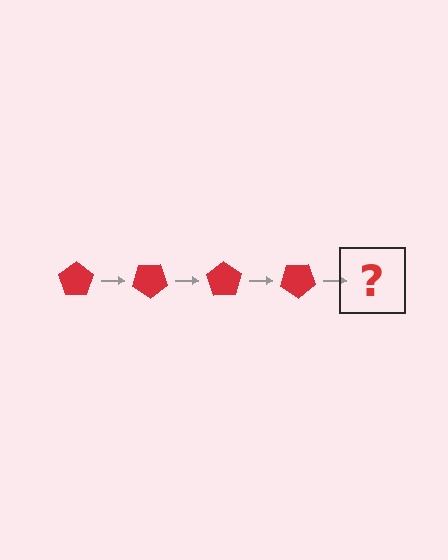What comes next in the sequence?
The next element should be a red pentagon rotated 140 degrees.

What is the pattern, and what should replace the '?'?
The pattern is that the pentagon rotates 35 degrees each step. The '?' should be a red pentagon rotated 140 degrees.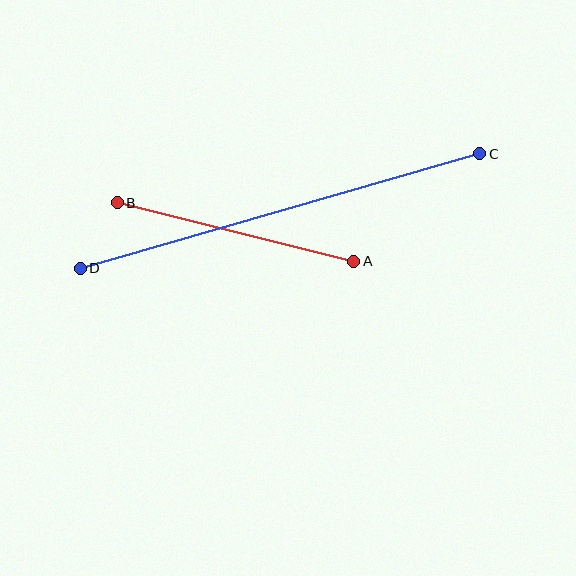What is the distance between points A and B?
The distance is approximately 244 pixels.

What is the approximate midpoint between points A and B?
The midpoint is at approximately (236, 232) pixels.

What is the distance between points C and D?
The distance is approximately 415 pixels.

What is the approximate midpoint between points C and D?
The midpoint is at approximately (280, 211) pixels.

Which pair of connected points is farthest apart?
Points C and D are farthest apart.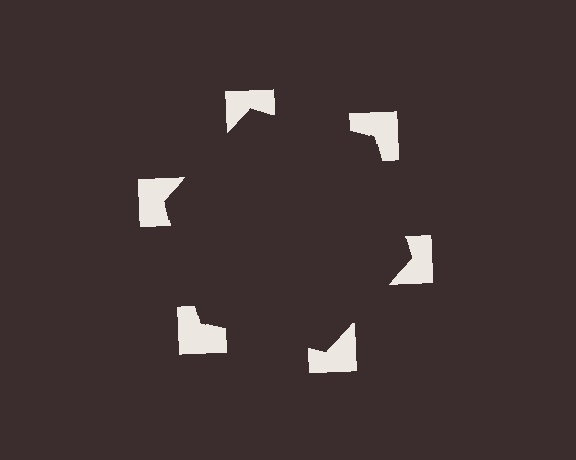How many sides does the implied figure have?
6 sides.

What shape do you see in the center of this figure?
An illusory hexagon — its edges are inferred from the aligned wedge cuts in the notched squares, not physically drawn.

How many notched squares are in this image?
There are 6 — one at each vertex of the illusory hexagon.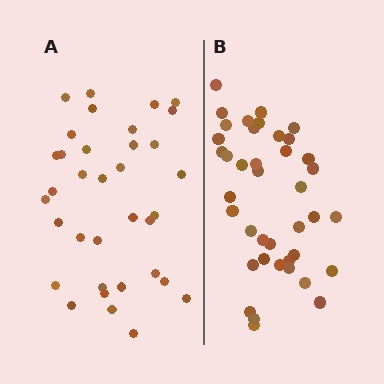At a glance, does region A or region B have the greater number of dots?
Region B (the right region) has more dots.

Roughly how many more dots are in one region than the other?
Region B has about 5 more dots than region A.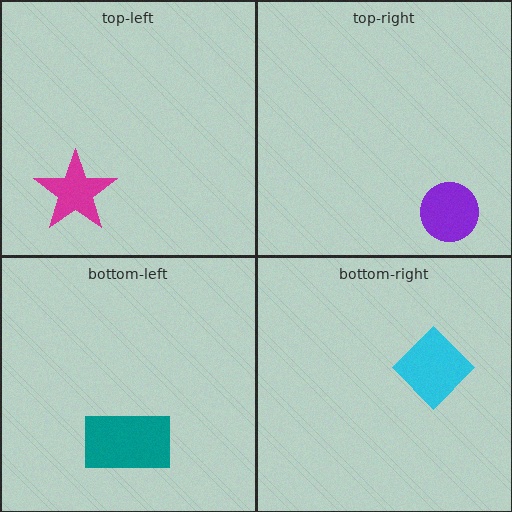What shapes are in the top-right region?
The purple circle.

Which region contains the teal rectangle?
The bottom-left region.